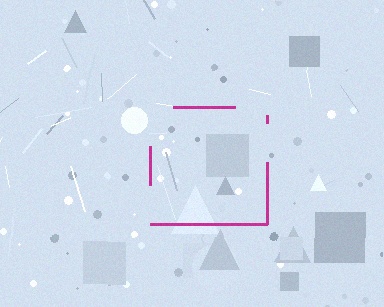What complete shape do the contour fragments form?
The contour fragments form a square.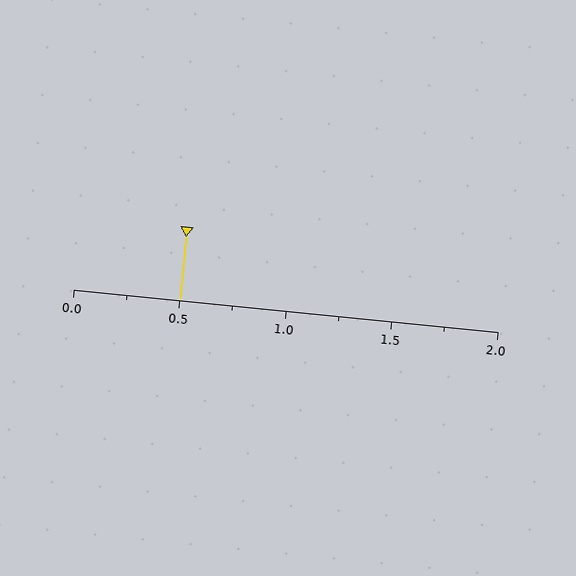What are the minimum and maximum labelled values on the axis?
The axis runs from 0.0 to 2.0.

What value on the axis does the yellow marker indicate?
The marker indicates approximately 0.5.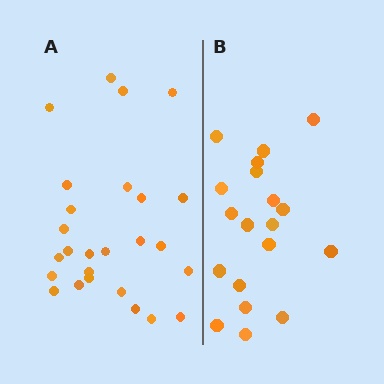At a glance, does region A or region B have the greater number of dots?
Region A (the left region) has more dots.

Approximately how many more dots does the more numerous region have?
Region A has roughly 8 or so more dots than region B.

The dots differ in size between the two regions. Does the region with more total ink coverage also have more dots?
No. Region B has more total ink coverage because its dots are larger, but region A actually contains more individual dots. Total area can be misleading — the number of items is what matters here.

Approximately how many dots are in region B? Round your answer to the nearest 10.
About 20 dots. (The exact count is 19, which rounds to 20.)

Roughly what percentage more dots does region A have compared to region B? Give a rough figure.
About 35% more.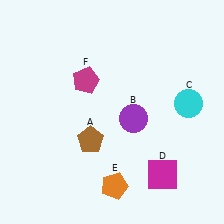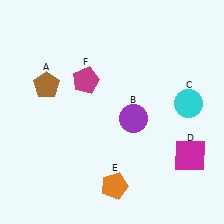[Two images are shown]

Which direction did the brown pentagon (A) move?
The brown pentagon (A) moved up.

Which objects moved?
The objects that moved are: the brown pentagon (A), the magenta square (D).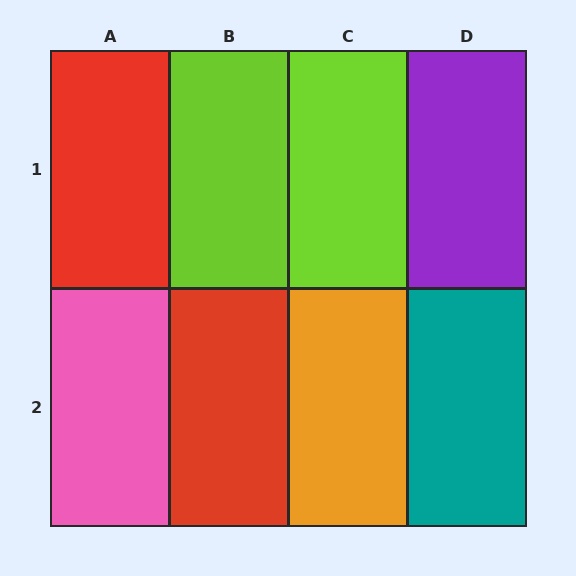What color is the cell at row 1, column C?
Lime.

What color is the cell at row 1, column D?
Purple.